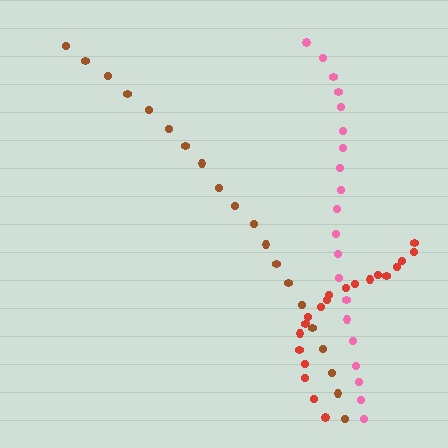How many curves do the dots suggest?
There are 3 distinct paths.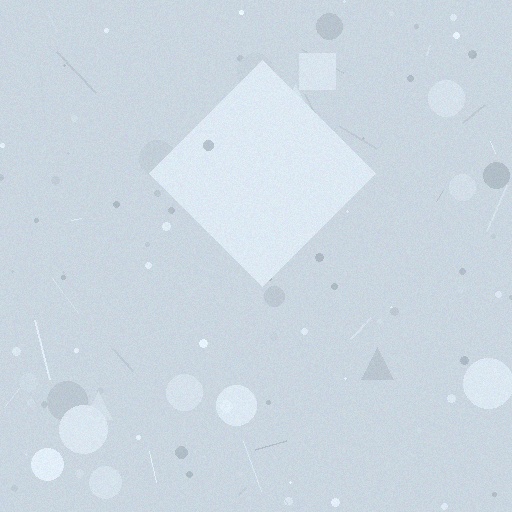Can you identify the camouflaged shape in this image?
The camouflaged shape is a diamond.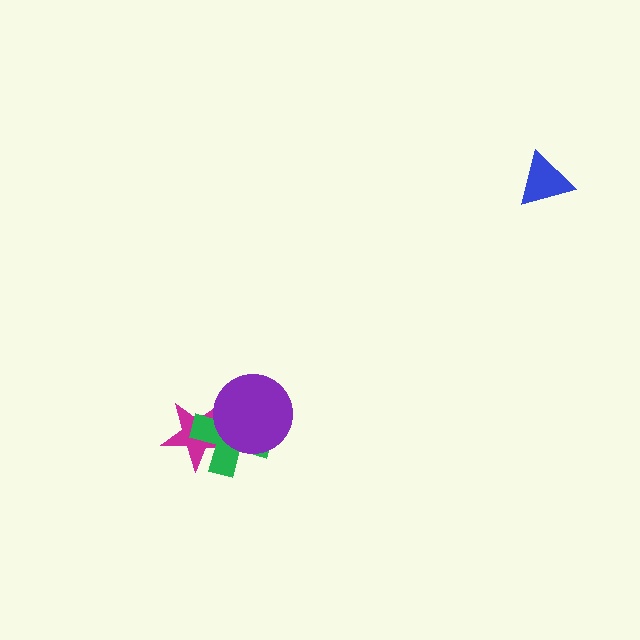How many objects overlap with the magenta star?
2 objects overlap with the magenta star.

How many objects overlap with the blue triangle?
0 objects overlap with the blue triangle.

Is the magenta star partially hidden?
Yes, it is partially covered by another shape.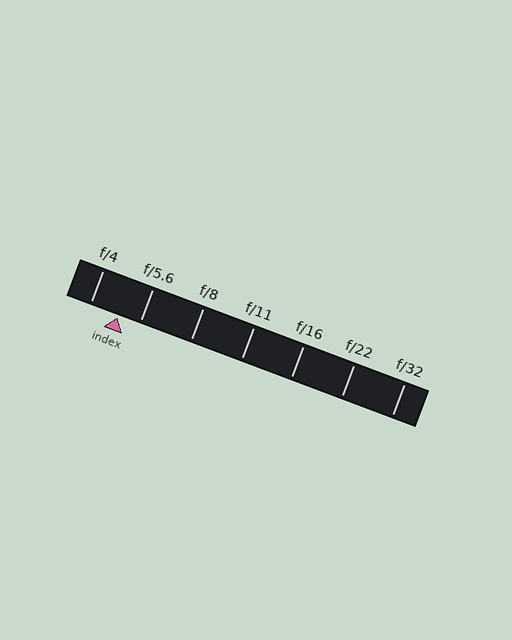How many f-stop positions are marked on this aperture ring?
There are 7 f-stop positions marked.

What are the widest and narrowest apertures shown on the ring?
The widest aperture shown is f/4 and the narrowest is f/32.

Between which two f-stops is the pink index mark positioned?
The index mark is between f/4 and f/5.6.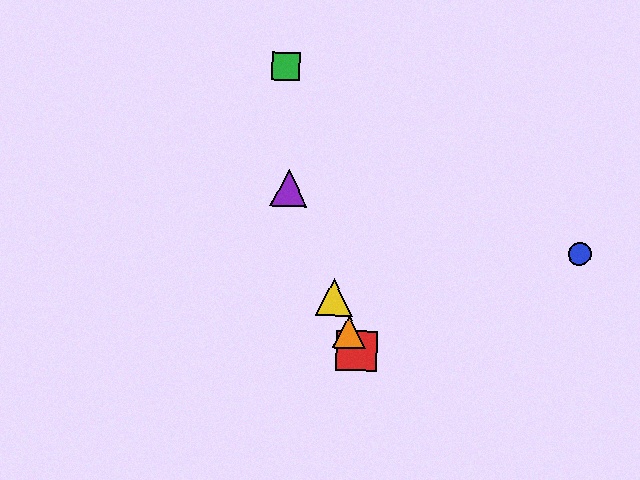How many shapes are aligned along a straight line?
4 shapes (the red square, the yellow triangle, the purple triangle, the orange triangle) are aligned along a straight line.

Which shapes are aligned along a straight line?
The red square, the yellow triangle, the purple triangle, the orange triangle are aligned along a straight line.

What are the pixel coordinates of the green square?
The green square is at (286, 67).